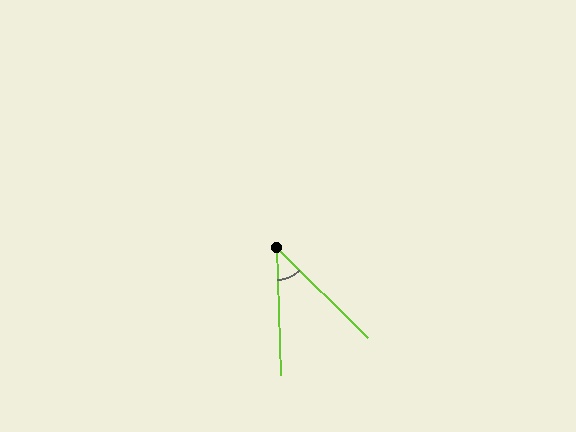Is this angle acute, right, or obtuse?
It is acute.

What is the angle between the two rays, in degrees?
Approximately 44 degrees.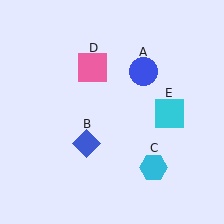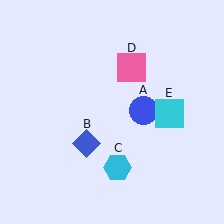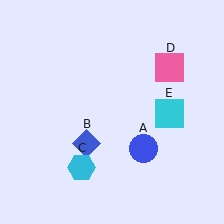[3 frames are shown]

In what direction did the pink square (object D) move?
The pink square (object D) moved right.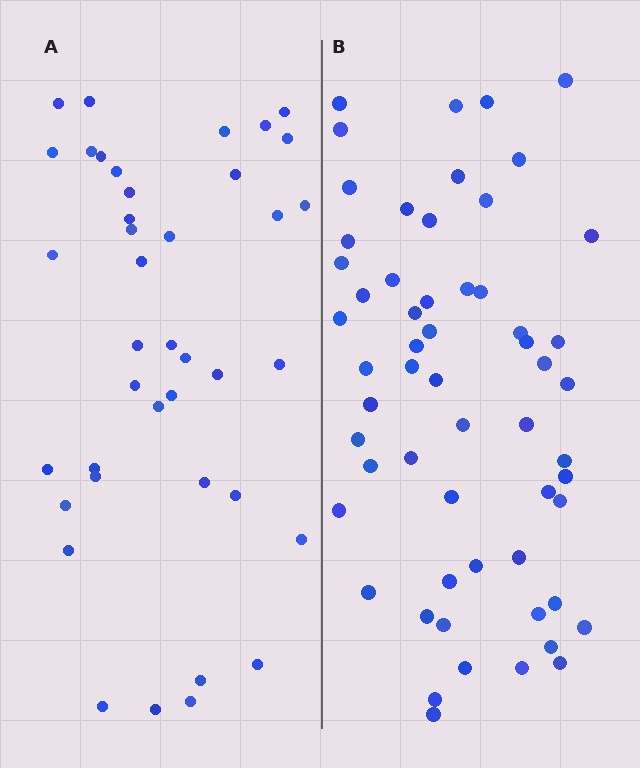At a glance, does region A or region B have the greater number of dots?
Region B (the right region) has more dots.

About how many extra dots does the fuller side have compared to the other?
Region B has approximately 20 more dots than region A.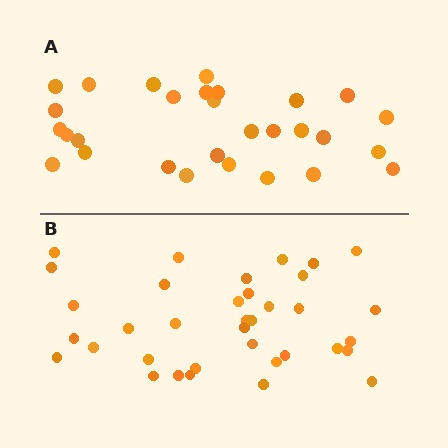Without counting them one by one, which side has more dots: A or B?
Region B (the bottom region) has more dots.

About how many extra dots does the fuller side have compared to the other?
Region B has roughly 8 or so more dots than region A.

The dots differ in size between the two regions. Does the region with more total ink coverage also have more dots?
No. Region A has more total ink coverage because its dots are larger, but region B actually contains more individual dots. Total area can be misleading — the number of items is what matters here.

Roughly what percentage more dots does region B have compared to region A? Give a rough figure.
About 25% more.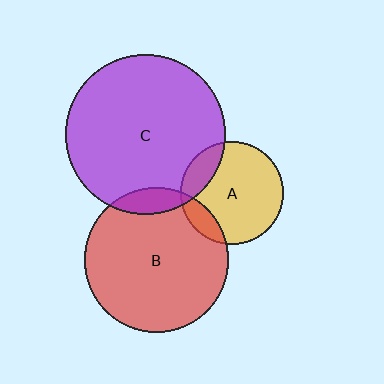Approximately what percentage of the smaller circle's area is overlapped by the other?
Approximately 15%.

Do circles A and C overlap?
Yes.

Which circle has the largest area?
Circle C (purple).